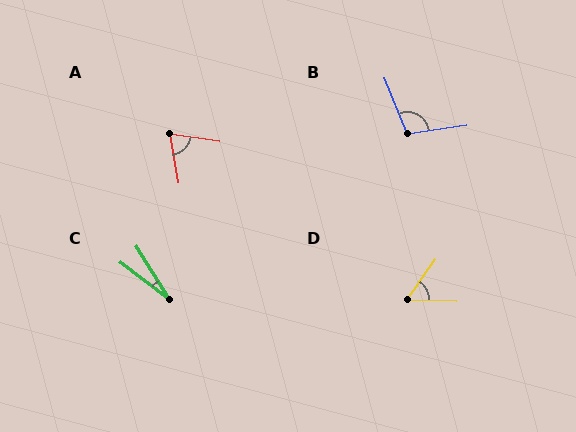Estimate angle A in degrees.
Approximately 72 degrees.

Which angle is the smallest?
C, at approximately 21 degrees.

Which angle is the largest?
B, at approximately 104 degrees.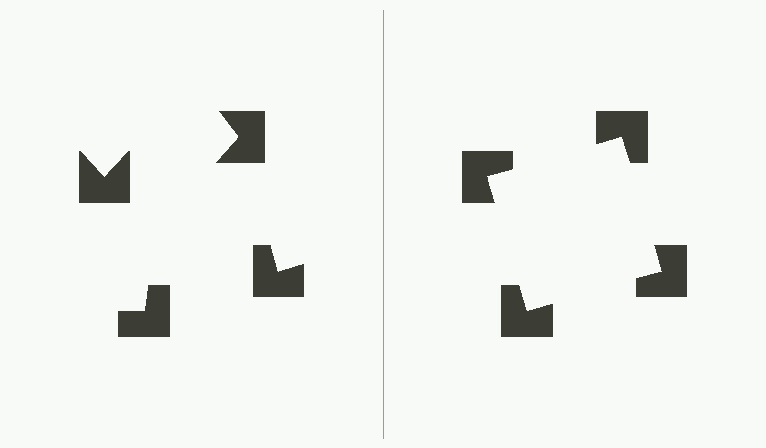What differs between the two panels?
The notched squares are positioned identically on both sides; only the wedge orientations differ. On the right they align to a square; on the left they are misaligned.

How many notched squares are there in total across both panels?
8 — 4 on each side.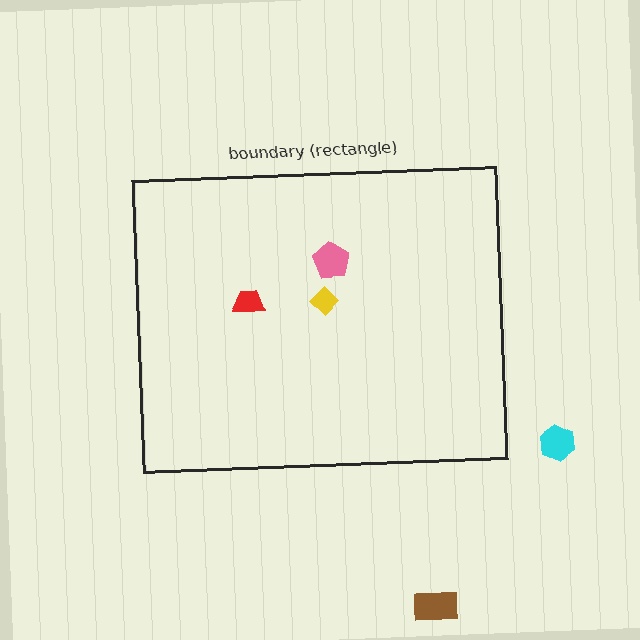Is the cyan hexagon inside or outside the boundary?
Outside.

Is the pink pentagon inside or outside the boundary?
Inside.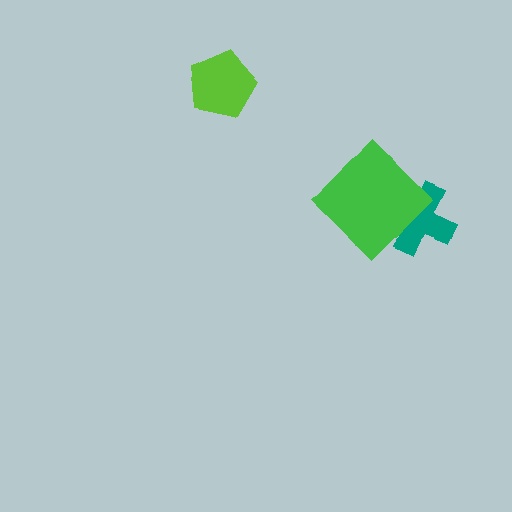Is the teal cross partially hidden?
Yes, it is partially covered by another shape.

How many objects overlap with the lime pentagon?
0 objects overlap with the lime pentagon.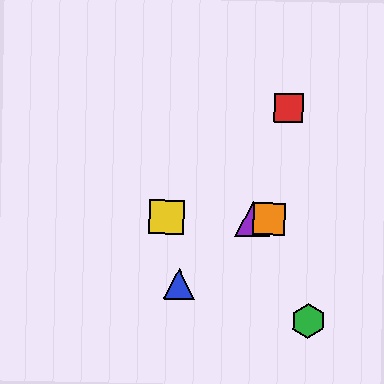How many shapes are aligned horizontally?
3 shapes (the yellow square, the purple triangle, the orange square) are aligned horizontally.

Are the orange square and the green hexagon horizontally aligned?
No, the orange square is at y≈219 and the green hexagon is at y≈321.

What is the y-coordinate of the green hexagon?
The green hexagon is at y≈321.